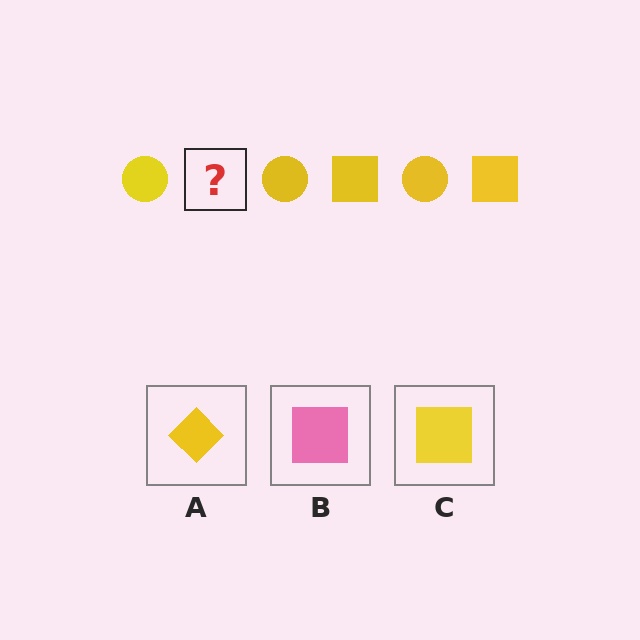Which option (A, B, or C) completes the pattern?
C.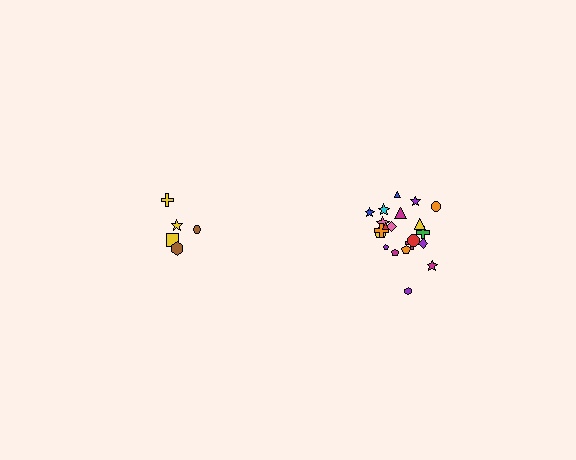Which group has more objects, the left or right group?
The right group.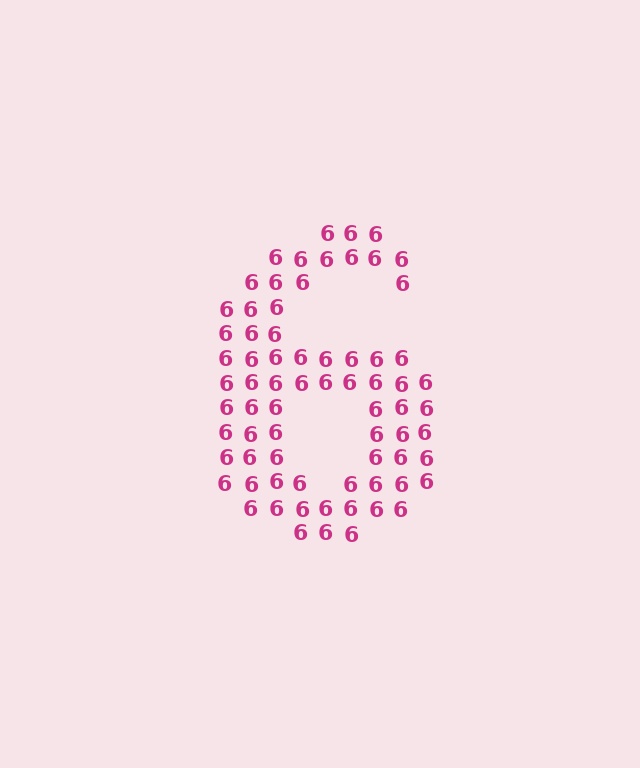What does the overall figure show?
The overall figure shows the digit 6.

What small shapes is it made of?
It is made of small digit 6's.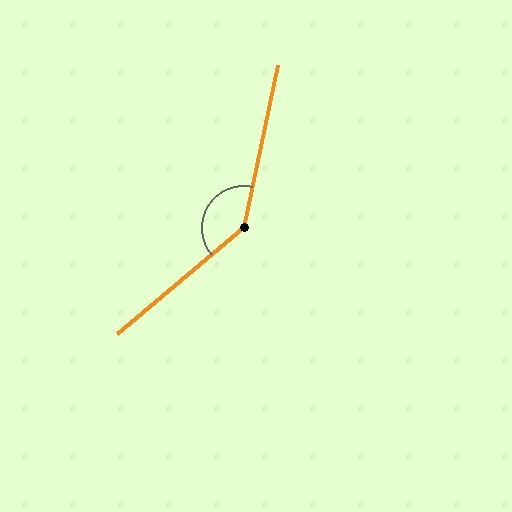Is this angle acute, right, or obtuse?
It is obtuse.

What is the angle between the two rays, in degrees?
Approximately 142 degrees.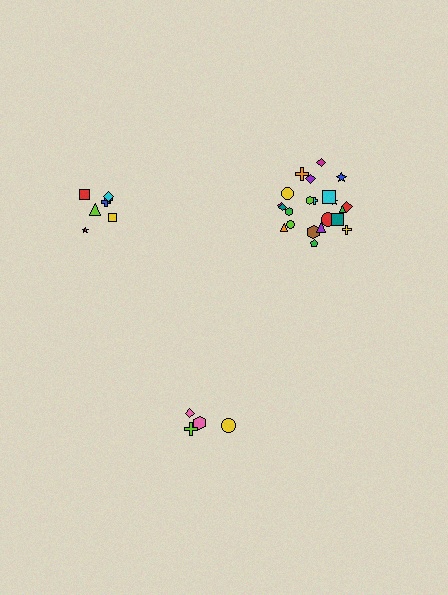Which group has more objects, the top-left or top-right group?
The top-right group.